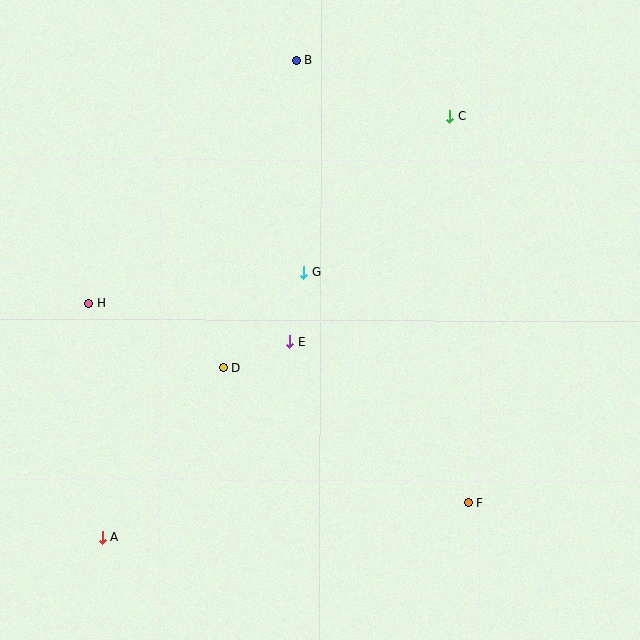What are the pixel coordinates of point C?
Point C is at (450, 116).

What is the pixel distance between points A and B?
The distance between A and B is 515 pixels.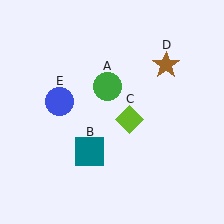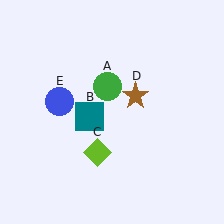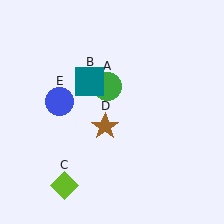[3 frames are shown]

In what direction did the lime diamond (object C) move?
The lime diamond (object C) moved down and to the left.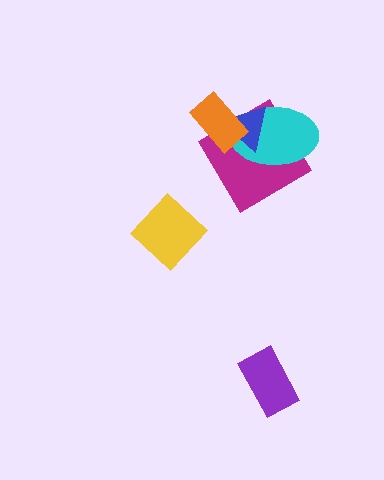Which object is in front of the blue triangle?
The orange rectangle is in front of the blue triangle.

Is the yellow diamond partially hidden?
No, no other shape covers it.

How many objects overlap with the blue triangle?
3 objects overlap with the blue triangle.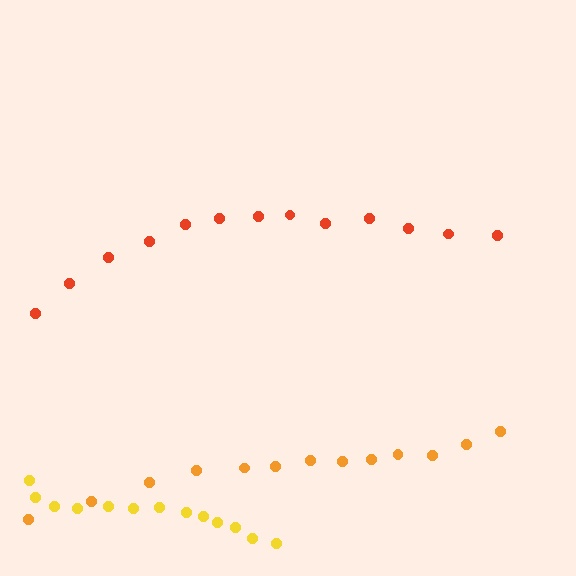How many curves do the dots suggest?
There are 3 distinct paths.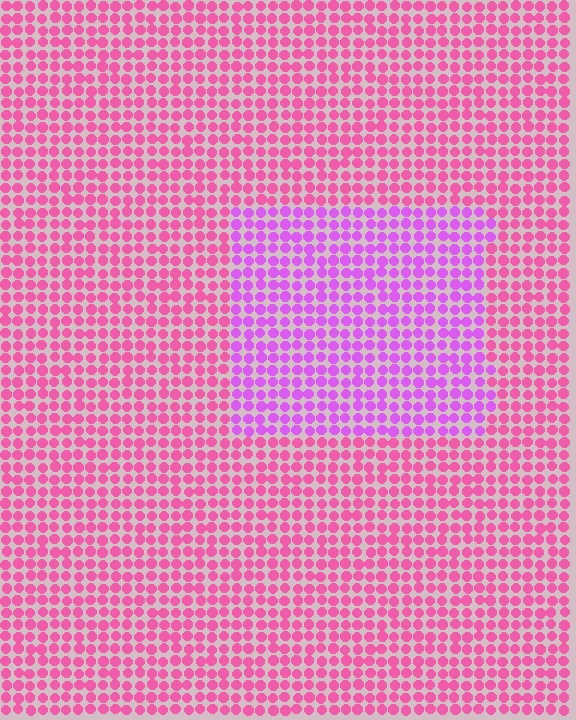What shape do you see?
I see a rectangle.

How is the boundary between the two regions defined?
The boundary is defined purely by a slight shift in hue (about 37 degrees). Spacing, size, and orientation are identical on both sides.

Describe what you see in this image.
The image is filled with small pink elements in a uniform arrangement. A rectangle-shaped region is visible where the elements are tinted to a slightly different hue, forming a subtle color boundary.